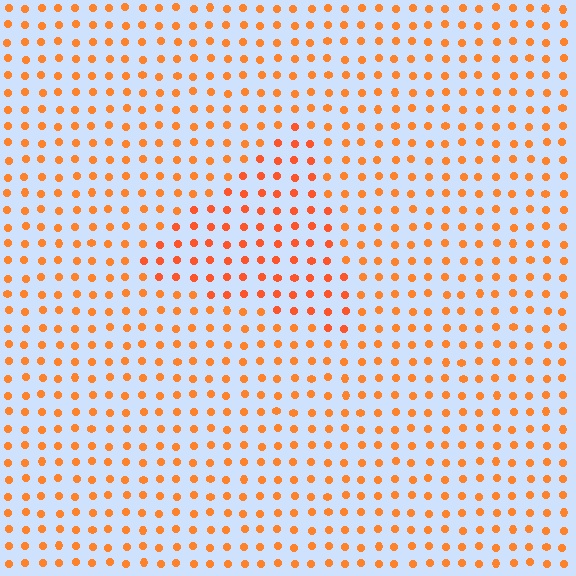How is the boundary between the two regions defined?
The boundary is defined purely by a slight shift in hue (about 13 degrees). Spacing, size, and orientation are identical on both sides.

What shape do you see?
I see a triangle.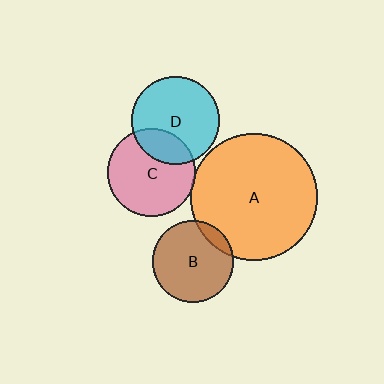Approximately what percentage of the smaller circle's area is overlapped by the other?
Approximately 10%.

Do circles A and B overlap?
Yes.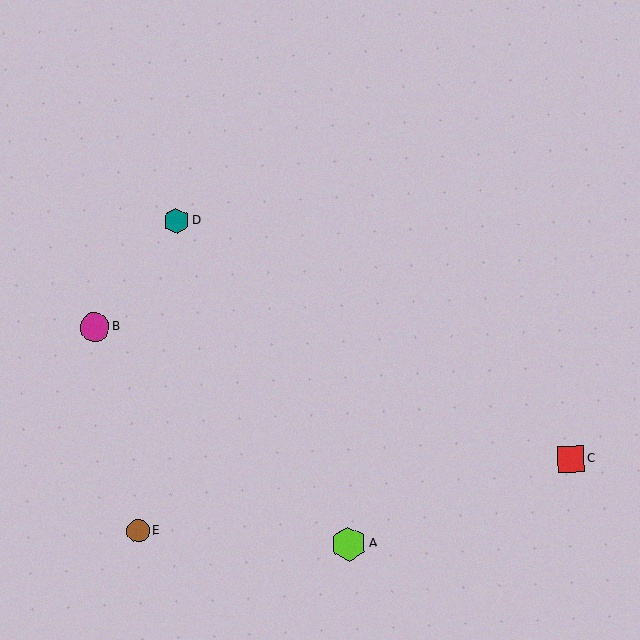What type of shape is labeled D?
Shape D is a teal hexagon.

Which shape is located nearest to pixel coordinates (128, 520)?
The brown circle (labeled E) at (138, 531) is nearest to that location.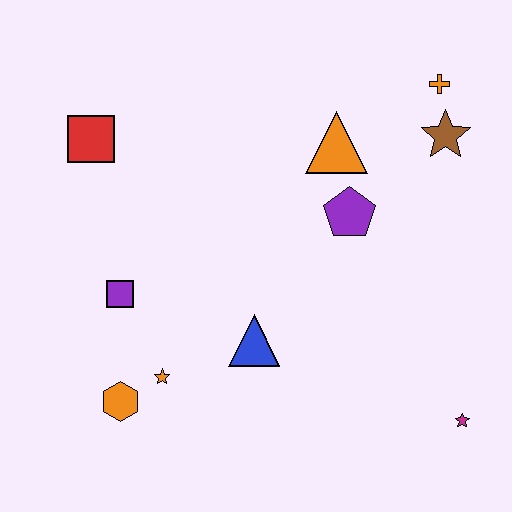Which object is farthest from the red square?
The magenta star is farthest from the red square.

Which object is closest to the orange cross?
The brown star is closest to the orange cross.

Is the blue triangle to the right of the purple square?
Yes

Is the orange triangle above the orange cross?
No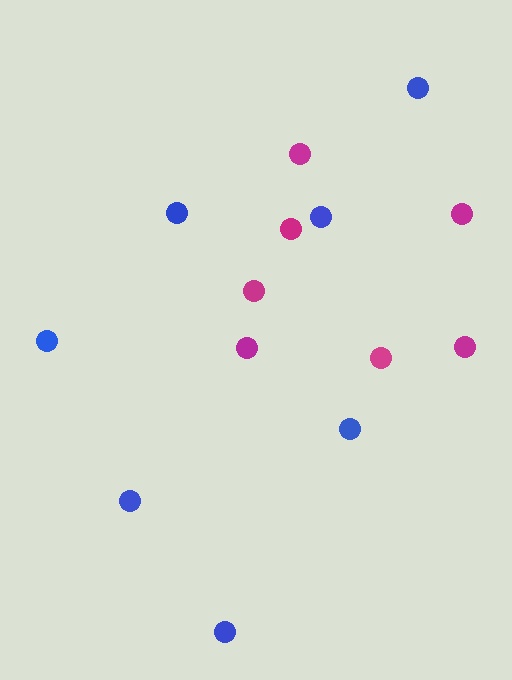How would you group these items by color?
There are 2 groups: one group of magenta circles (7) and one group of blue circles (7).